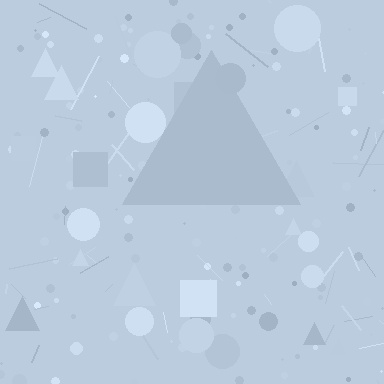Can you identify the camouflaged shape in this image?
The camouflaged shape is a triangle.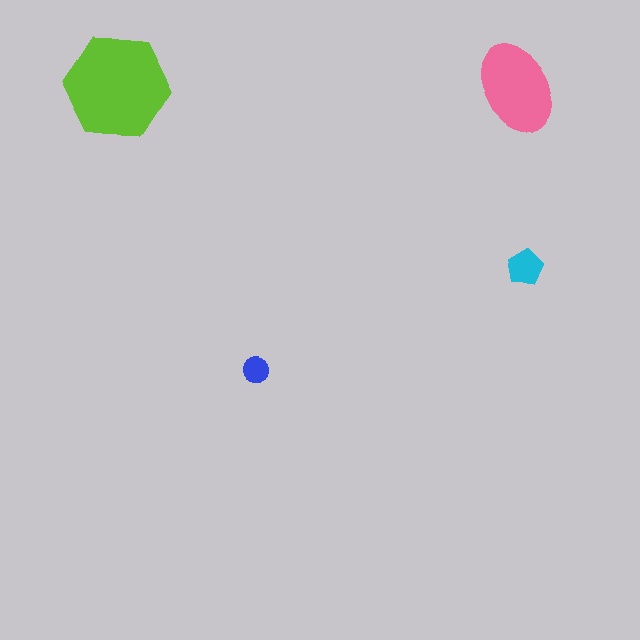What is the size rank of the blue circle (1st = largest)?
4th.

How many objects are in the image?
There are 4 objects in the image.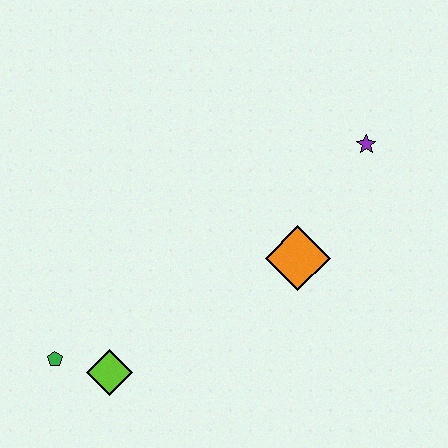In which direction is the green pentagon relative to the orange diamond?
The green pentagon is to the left of the orange diamond.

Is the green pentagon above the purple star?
No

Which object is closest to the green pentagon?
The lime diamond is closest to the green pentagon.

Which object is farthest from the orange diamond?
The green pentagon is farthest from the orange diamond.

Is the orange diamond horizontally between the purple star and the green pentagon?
Yes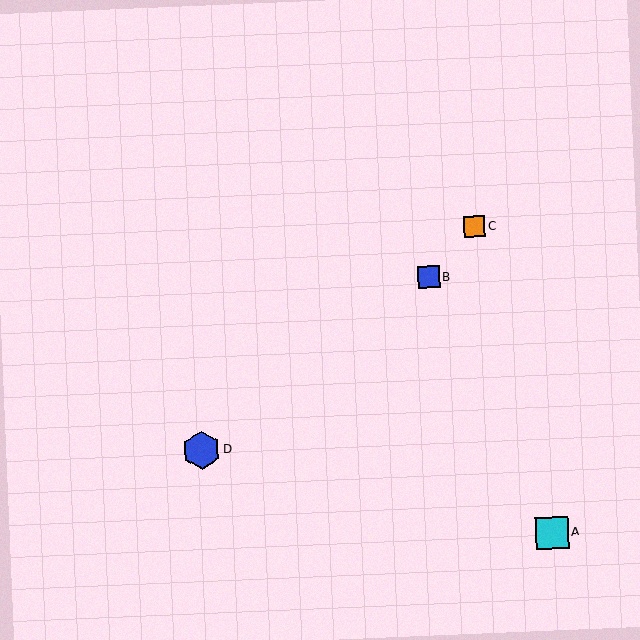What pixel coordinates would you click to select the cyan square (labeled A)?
Click at (552, 533) to select the cyan square A.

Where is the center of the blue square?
The center of the blue square is at (429, 277).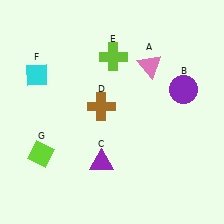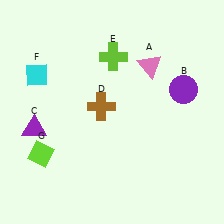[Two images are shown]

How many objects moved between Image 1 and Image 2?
1 object moved between the two images.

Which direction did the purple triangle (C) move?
The purple triangle (C) moved left.